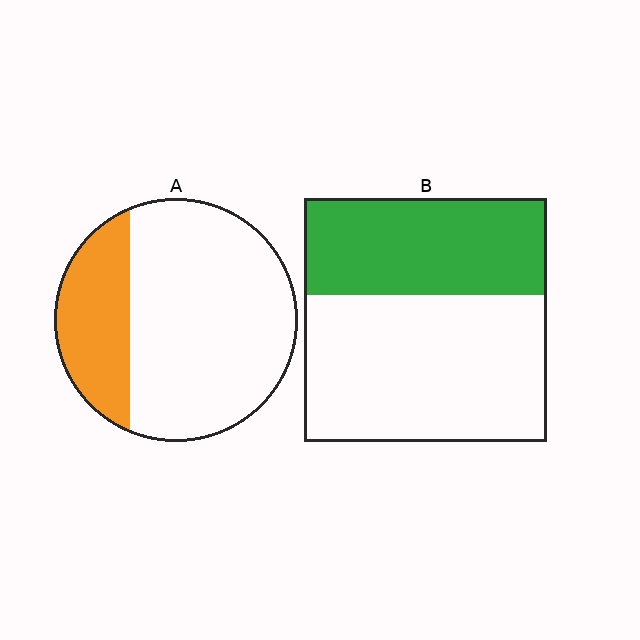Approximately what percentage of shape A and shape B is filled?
A is approximately 25% and B is approximately 40%.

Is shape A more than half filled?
No.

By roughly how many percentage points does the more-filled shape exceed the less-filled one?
By roughly 15 percentage points (B over A).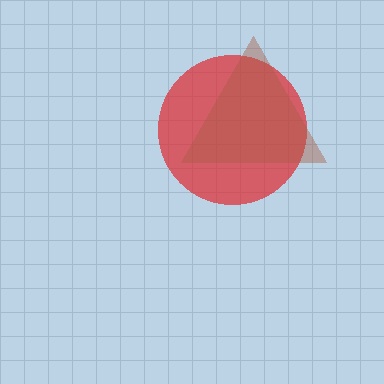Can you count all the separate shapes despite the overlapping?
Yes, there are 2 separate shapes.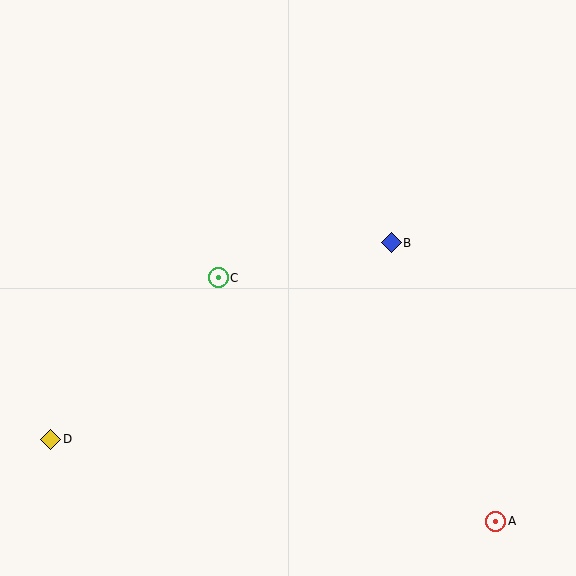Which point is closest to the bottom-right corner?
Point A is closest to the bottom-right corner.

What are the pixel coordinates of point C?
Point C is at (218, 278).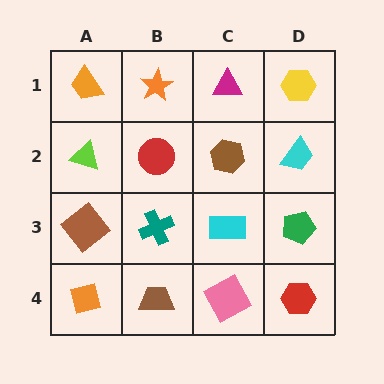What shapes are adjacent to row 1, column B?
A red circle (row 2, column B), an orange trapezoid (row 1, column A), a magenta triangle (row 1, column C).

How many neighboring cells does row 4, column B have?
3.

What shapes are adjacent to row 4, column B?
A teal cross (row 3, column B), an orange diamond (row 4, column A), a pink square (row 4, column C).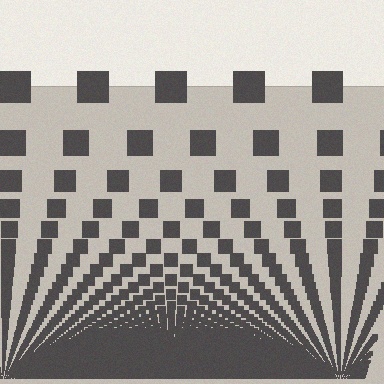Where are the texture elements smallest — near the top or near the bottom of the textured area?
Near the bottom.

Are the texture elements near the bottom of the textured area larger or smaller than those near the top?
Smaller. The gradient is inverted — elements near the bottom are smaller and denser.